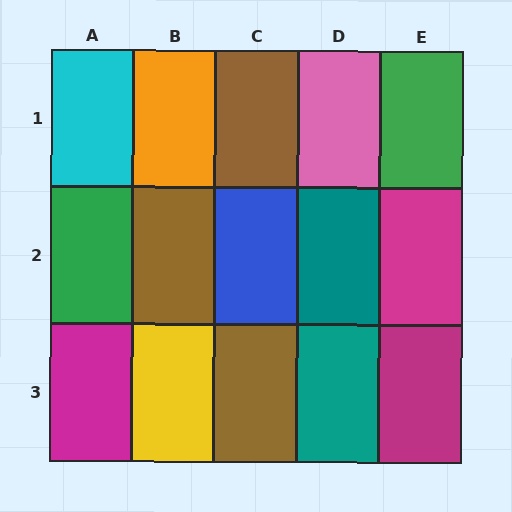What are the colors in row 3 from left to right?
Magenta, yellow, brown, teal, magenta.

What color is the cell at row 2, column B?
Brown.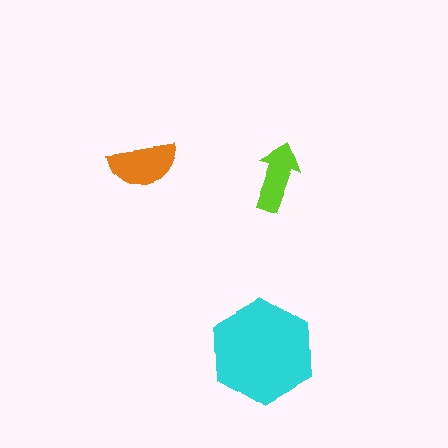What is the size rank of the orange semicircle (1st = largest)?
2nd.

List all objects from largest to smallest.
The cyan hexagon, the orange semicircle, the lime arrow.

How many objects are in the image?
There are 3 objects in the image.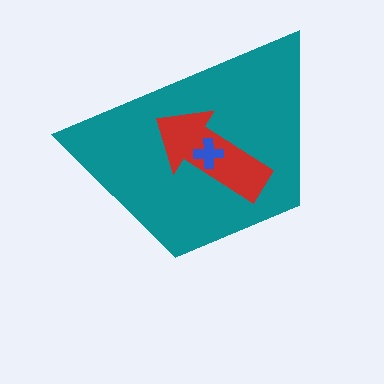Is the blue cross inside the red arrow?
Yes.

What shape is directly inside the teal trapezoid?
The red arrow.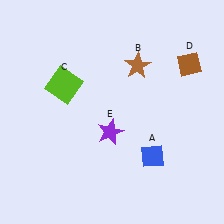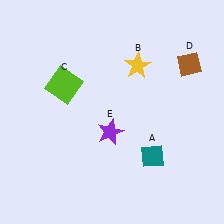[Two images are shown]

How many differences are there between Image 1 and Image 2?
There are 2 differences between the two images.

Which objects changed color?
A changed from blue to teal. B changed from brown to yellow.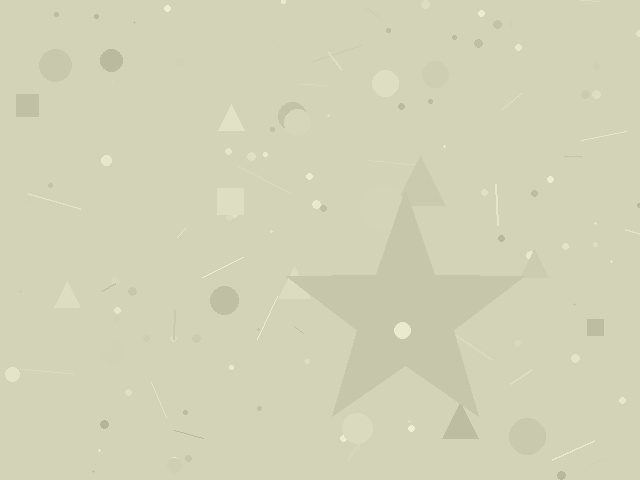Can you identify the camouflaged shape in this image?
The camouflaged shape is a star.